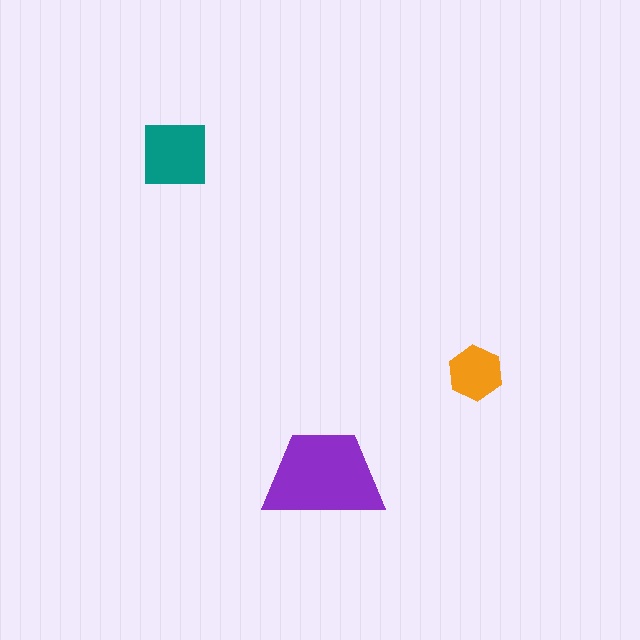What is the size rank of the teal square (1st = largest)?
2nd.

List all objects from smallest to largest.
The orange hexagon, the teal square, the purple trapezoid.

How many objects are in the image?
There are 3 objects in the image.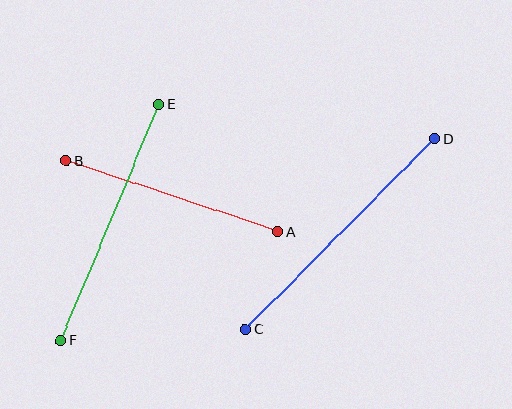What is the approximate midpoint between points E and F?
The midpoint is at approximately (109, 222) pixels.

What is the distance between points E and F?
The distance is approximately 256 pixels.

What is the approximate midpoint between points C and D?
The midpoint is at approximately (340, 234) pixels.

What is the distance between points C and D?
The distance is approximately 269 pixels.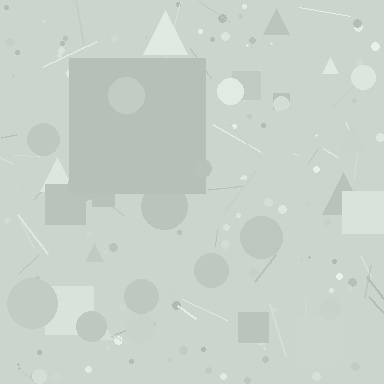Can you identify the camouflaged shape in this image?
The camouflaged shape is a square.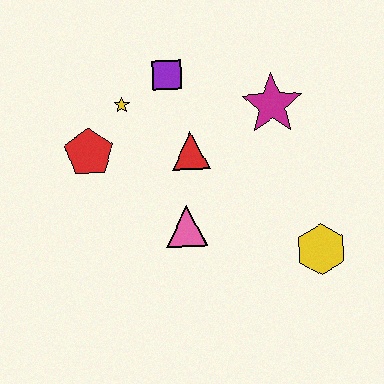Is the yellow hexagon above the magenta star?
No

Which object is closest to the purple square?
The yellow star is closest to the purple square.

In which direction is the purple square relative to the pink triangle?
The purple square is above the pink triangle.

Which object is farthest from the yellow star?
The yellow hexagon is farthest from the yellow star.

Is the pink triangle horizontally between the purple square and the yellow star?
No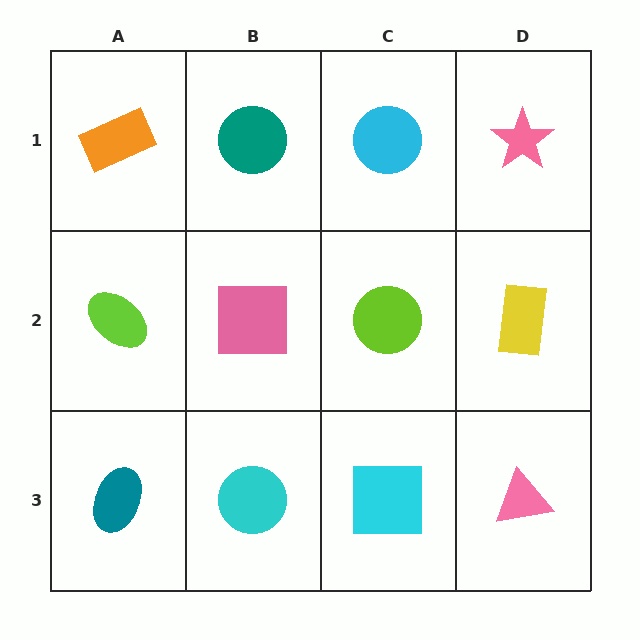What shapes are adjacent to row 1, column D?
A yellow rectangle (row 2, column D), a cyan circle (row 1, column C).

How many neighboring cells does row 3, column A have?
2.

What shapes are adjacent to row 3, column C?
A lime circle (row 2, column C), a cyan circle (row 3, column B), a pink triangle (row 3, column D).